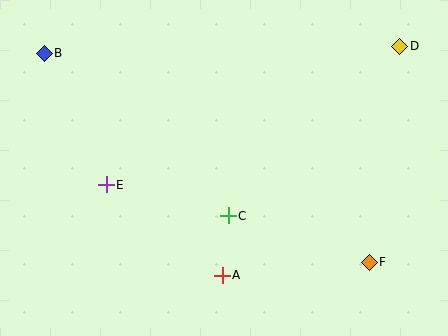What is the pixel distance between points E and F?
The distance between E and F is 274 pixels.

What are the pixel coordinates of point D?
Point D is at (400, 46).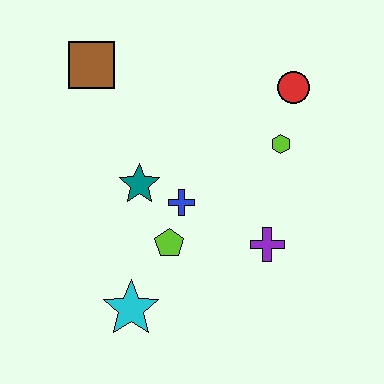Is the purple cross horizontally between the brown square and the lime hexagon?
Yes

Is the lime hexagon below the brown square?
Yes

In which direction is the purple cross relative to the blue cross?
The purple cross is to the right of the blue cross.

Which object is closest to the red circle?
The lime hexagon is closest to the red circle.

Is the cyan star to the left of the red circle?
Yes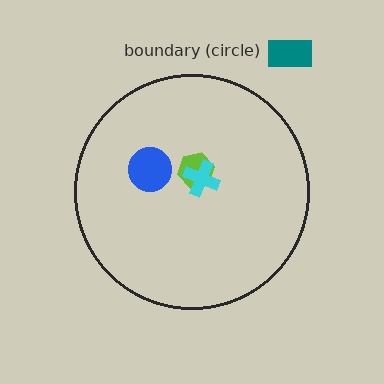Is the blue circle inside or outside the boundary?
Inside.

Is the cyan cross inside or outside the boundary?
Inside.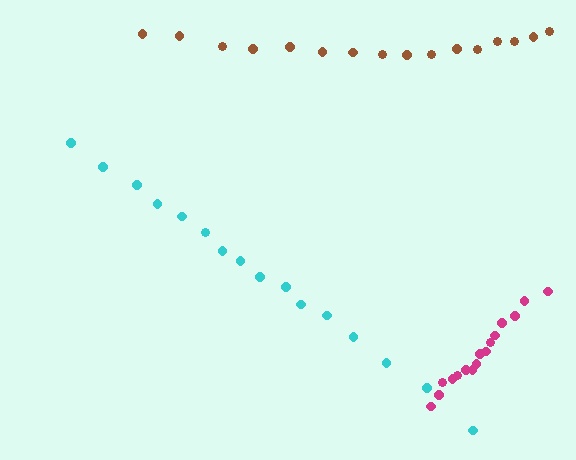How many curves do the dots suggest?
There are 3 distinct paths.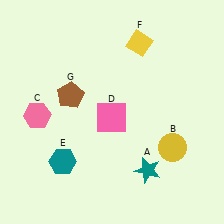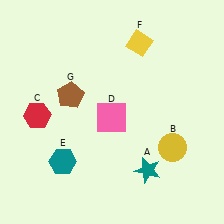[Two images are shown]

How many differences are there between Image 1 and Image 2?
There is 1 difference between the two images.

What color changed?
The hexagon (C) changed from pink in Image 1 to red in Image 2.